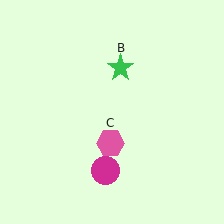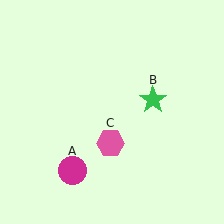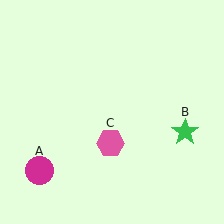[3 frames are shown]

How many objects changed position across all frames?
2 objects changed position: magenta circle (object A), green star (object B).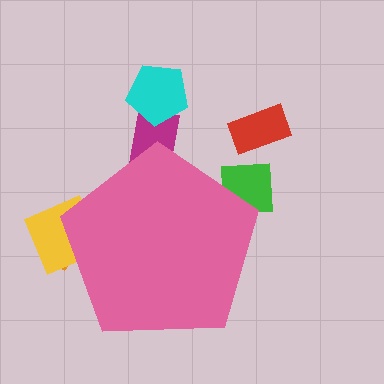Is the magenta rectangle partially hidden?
Yes, the magenta rectangle is partially hidden behind the pink pentagon.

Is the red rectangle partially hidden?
No, the red rectangle is fully visible.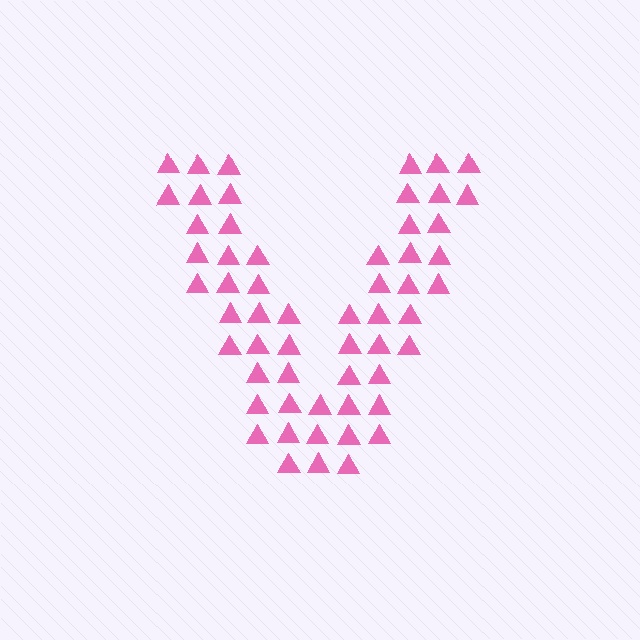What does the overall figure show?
The overall figure shows the letter V.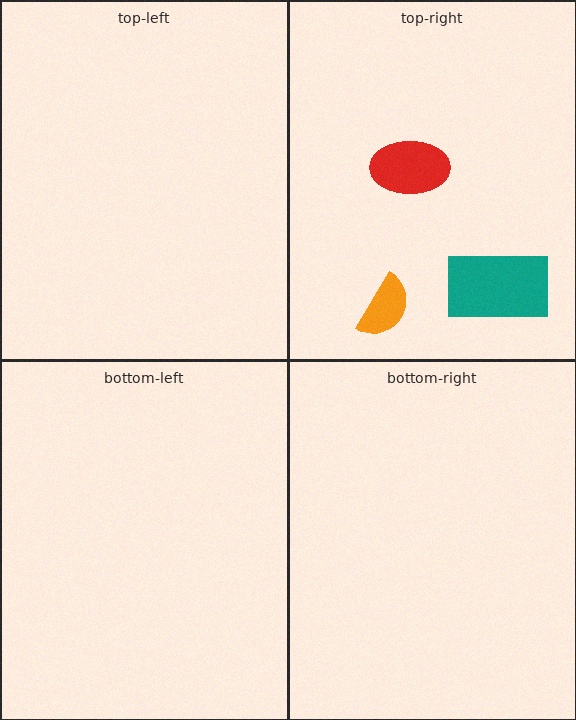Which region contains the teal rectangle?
The top-right region.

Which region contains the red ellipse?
The top-right region.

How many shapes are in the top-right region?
3.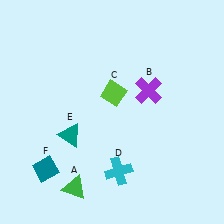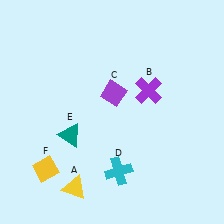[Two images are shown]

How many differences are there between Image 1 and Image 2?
There are 3 differences between the two images.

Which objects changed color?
A changed from green to yellow. C changed from lime to purple. F changed from teal to yellow.